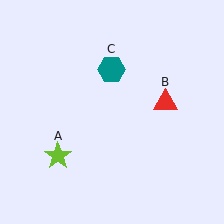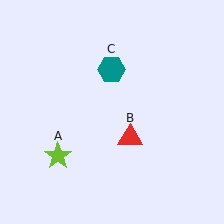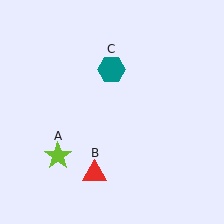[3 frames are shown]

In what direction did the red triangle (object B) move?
The red triangle (object B) moved down and to the left.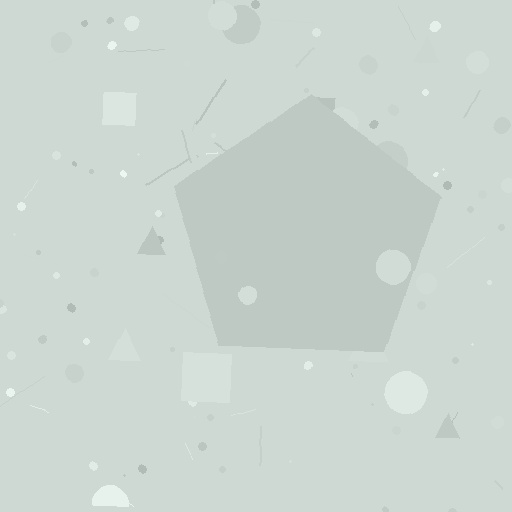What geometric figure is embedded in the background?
A pentagon is embedded in the background.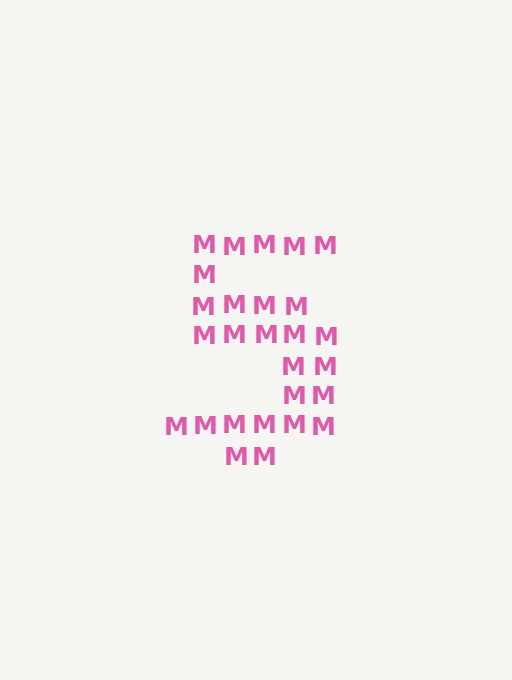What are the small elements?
The small elements are letter M's.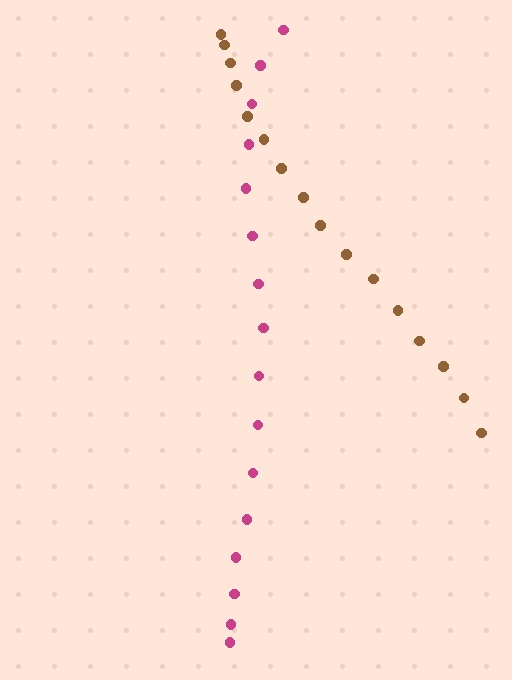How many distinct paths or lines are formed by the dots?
There are 2 distinct paths.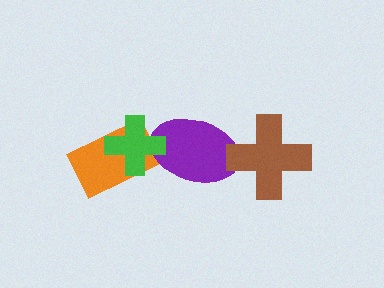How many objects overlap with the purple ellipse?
2 objects overlap with the purple ellipse.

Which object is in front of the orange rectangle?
The green cross is in front of the orange rectangle.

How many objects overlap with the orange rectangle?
1 object overlaps with the orange rectangle.